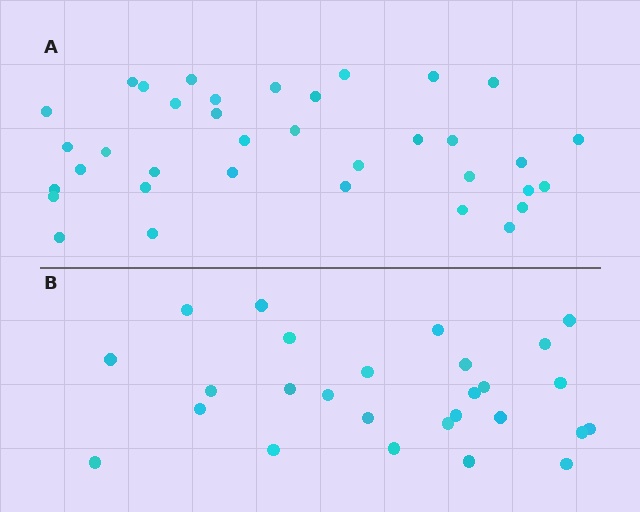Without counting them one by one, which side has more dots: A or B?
Region A (the top region) has more dots.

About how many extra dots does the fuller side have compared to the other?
Region A has roughly 8 or so more dots than region B.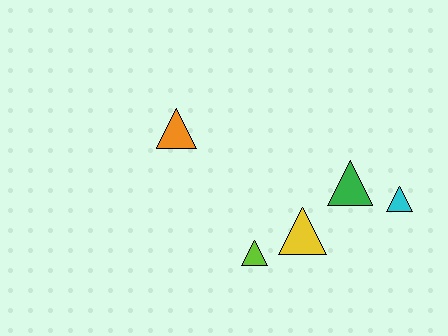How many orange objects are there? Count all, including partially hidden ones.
There is 1 orange object.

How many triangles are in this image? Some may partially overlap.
There are 5 triangles.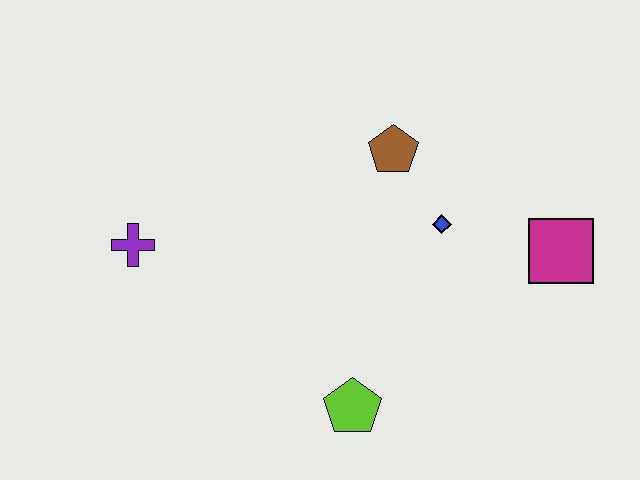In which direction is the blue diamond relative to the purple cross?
The blue diamond is to the right of the purple cross.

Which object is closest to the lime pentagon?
The blue diamond is closest to the lime pentagon.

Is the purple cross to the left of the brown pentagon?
Yes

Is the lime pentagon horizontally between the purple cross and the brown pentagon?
Yes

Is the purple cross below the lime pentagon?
No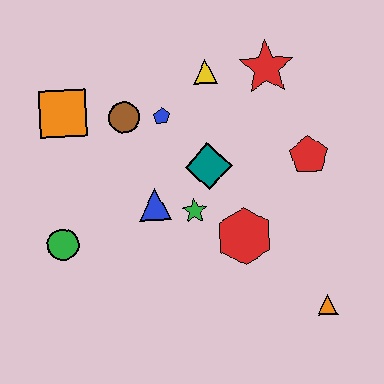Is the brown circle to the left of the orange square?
No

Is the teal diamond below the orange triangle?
No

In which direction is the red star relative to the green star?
The red star is above the green star.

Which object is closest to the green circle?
The blue triangle is closest to the green circle.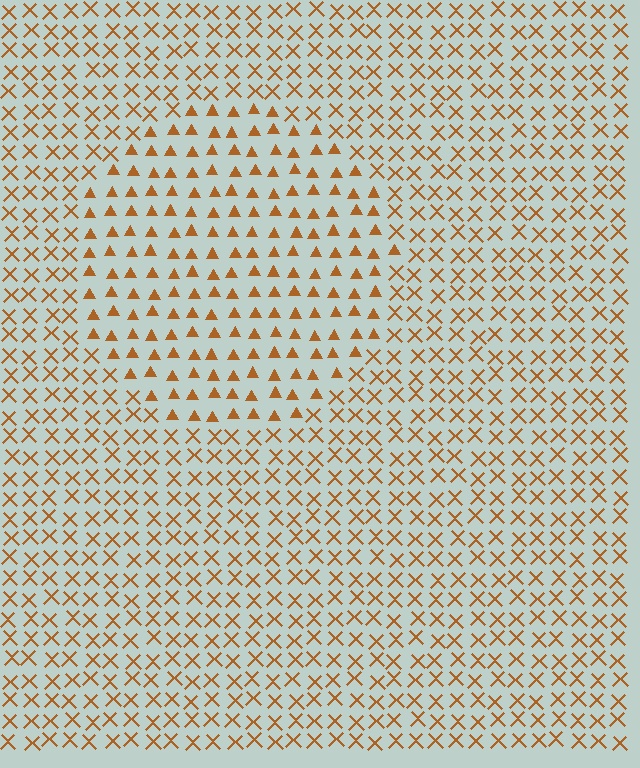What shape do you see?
I see a circle.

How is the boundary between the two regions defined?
The boundary is defined by a change in element shape: triangles inside vs. X marks outside. All elements share the same color and spacing.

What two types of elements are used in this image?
The image uses triangles inside the circle region and X marks outside it.